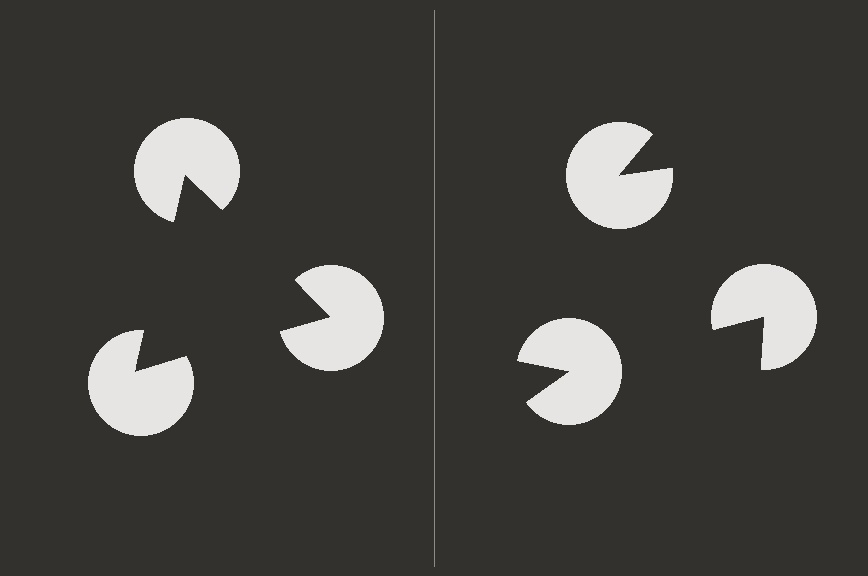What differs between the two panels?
The pac-man discs are positioned identically on both sides; only the wedge orientations differ. On the left they align to a triangle; on the right they are misaligned.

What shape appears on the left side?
An illusory triangle.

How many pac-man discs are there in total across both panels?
6 — 3 on each side.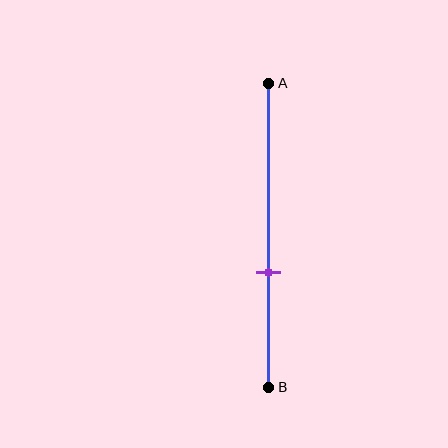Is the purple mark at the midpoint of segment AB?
No, the mark is at about 60% from A, not at the 50% midpoint.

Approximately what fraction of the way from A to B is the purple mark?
The purple mark is approximately 60% of the way from A to B.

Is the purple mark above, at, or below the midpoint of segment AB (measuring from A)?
The purple mark is below the midpoint of segment AB.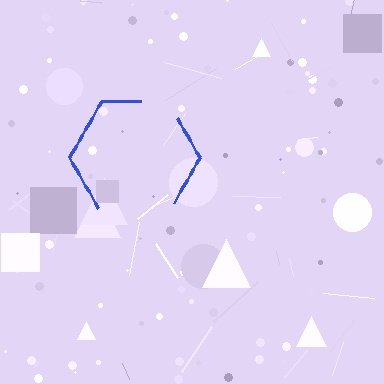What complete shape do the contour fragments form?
The contour fragments form a hexagon.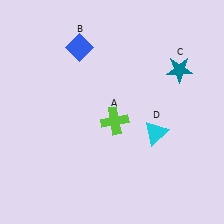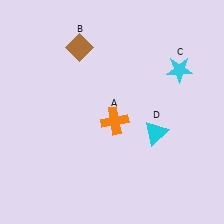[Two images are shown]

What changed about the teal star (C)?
In Image 1, C is teal. In Image 2, it changed to cyan.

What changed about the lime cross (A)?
In Image 1, A is lime. In Image 2, it changed to orange.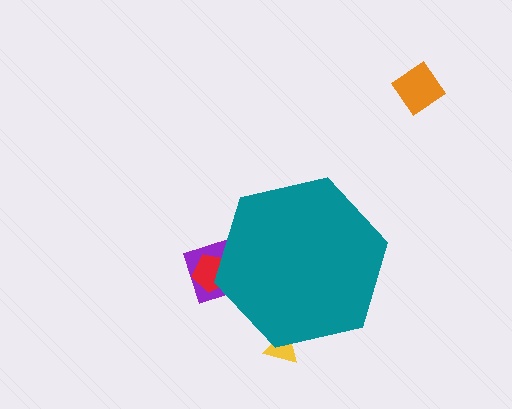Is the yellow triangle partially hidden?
Yes, the yellow triangle is partially hidden behind the teal hexagon.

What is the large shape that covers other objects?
A teal hexagon.